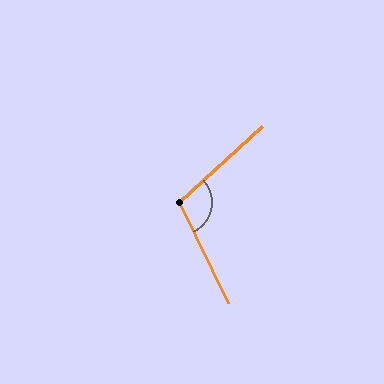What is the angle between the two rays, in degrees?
Approximately 107 degrees.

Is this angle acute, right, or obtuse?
It is obtuse.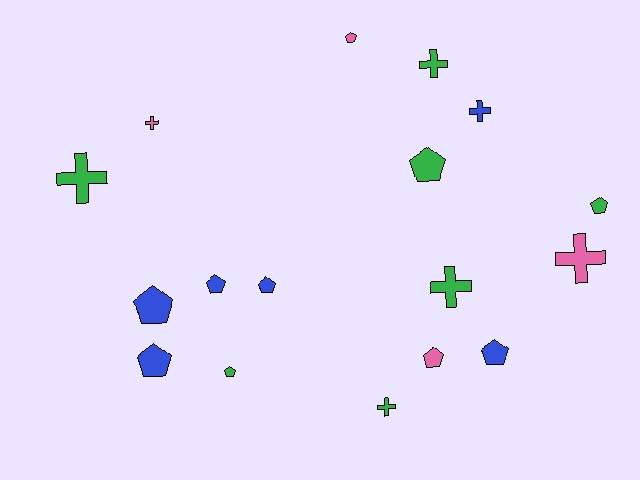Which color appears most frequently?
Green, with 7 objects.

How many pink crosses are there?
There are 2 pink crosses.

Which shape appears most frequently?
Pentagon, with 10 objects.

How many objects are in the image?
There are 17 objects.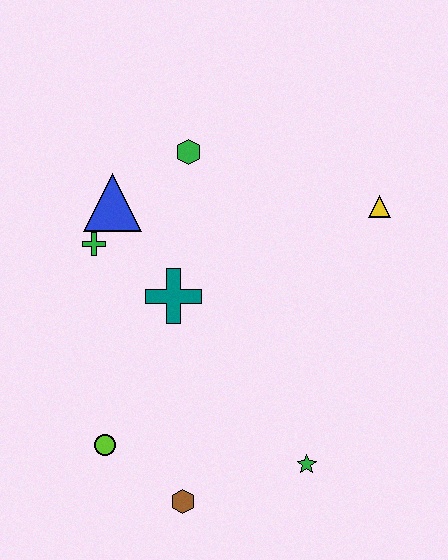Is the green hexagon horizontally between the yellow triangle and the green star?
No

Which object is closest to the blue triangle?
The green cross is closest to the blue triangle.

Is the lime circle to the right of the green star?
No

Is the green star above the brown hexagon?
Yes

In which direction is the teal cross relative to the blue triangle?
The teal cross is below the blue triangle.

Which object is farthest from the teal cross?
The yellow triangle is farthest from the teal cross.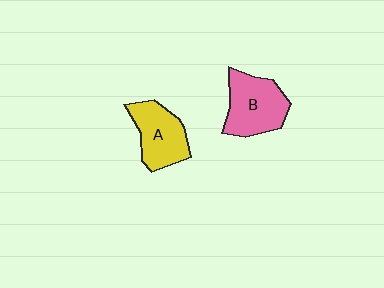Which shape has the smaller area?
Shape A (yellow).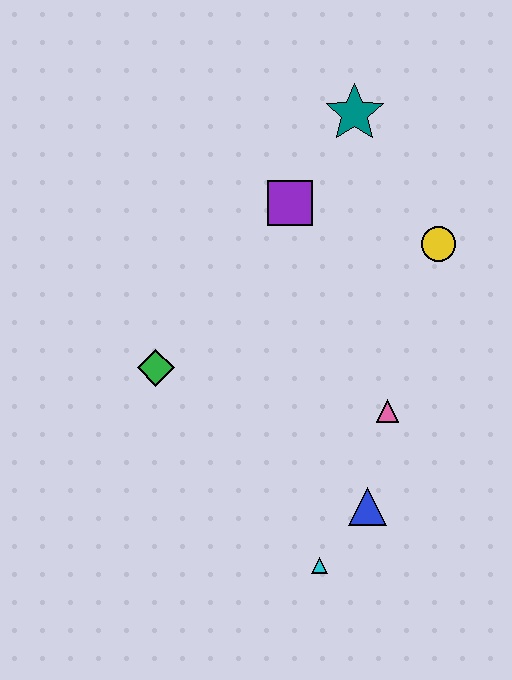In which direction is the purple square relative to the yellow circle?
The purple square is to the left of the yellow circle.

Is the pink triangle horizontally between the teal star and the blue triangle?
No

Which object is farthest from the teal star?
The cyan triangle is farthest from the teal star.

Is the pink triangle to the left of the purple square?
No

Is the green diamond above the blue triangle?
Yes